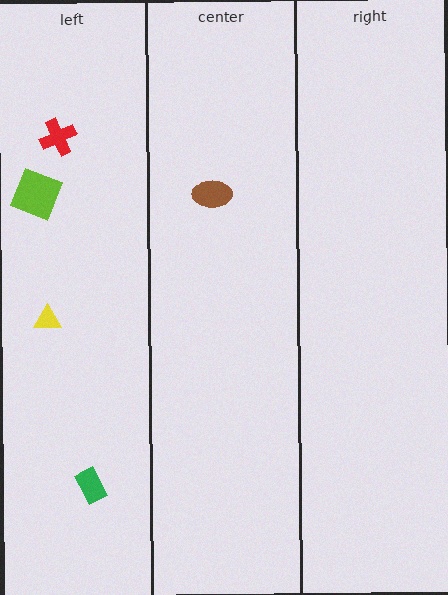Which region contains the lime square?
The left region.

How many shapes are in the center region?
1.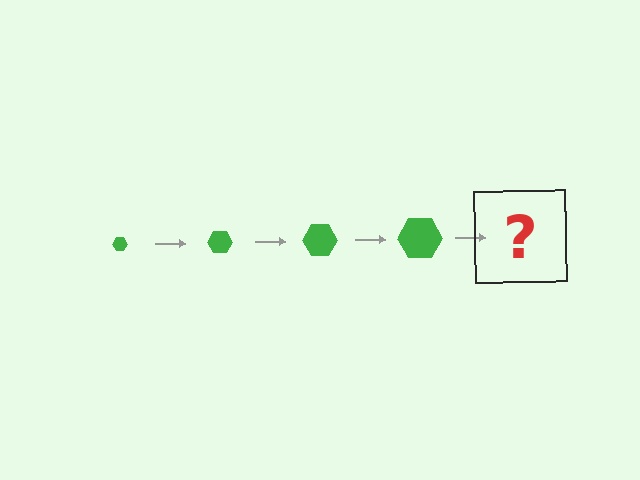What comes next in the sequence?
The next element should be a green hexagon, larger than the previous one.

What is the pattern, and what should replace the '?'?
The pattern is that the hexagon gets progressively larger each step. The '?' should be a green hexagon, larger than the previous one.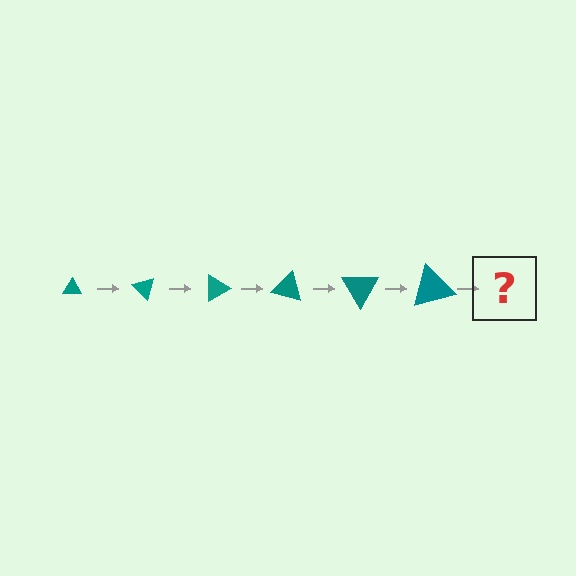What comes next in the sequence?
The next element should be a triangle, larger than the previous one and rotated 270 degrees from the start.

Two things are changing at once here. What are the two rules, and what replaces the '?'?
The two rules are that the triangle grows larger each step and it rotates 45 degrees each step. The '?' should be a triangle, larger than the previous one and rotated 270 degrees from the start.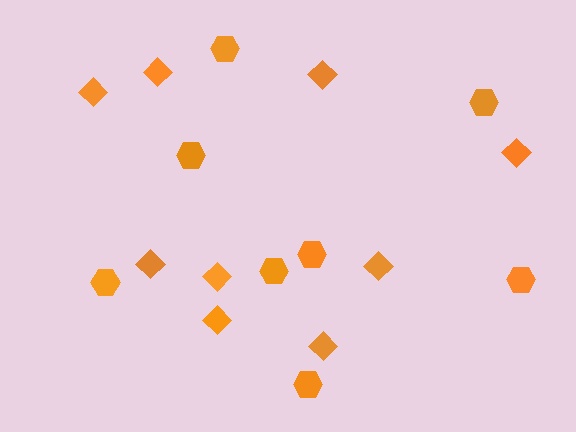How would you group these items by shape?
There are 2 groups: one group of hexagons (8) and one group of diamonds (9).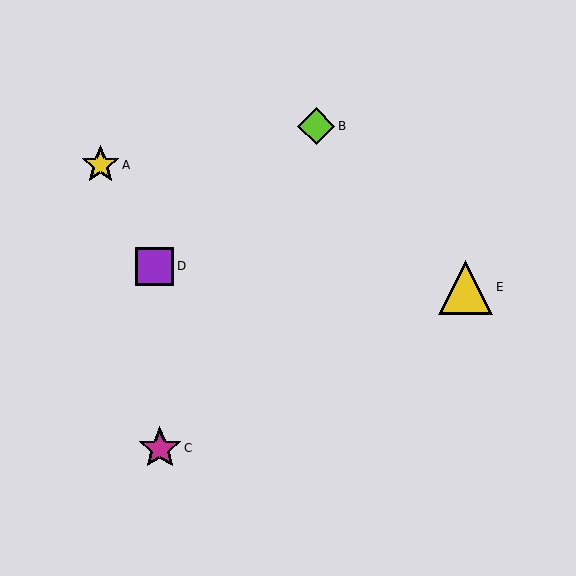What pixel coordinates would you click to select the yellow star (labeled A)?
Click at (100, 165) to select the yellow star A.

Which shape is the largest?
The yellow triangle (labeled E) is the largest.